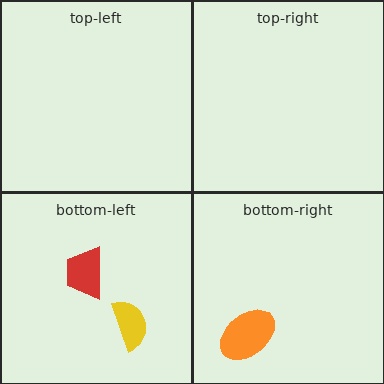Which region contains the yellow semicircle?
The bottom-left region.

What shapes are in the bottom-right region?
The orange ellipse.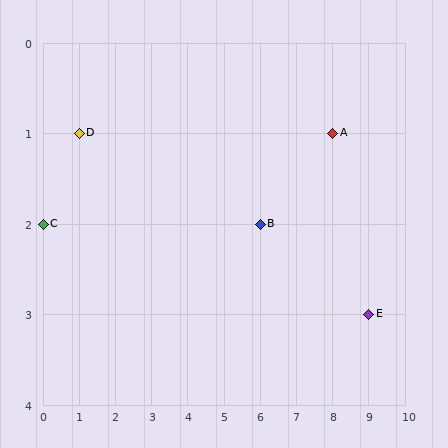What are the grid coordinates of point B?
Point B is at grid coordinates (6, 2).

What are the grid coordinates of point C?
Point C is at grid coordinates (0, 2).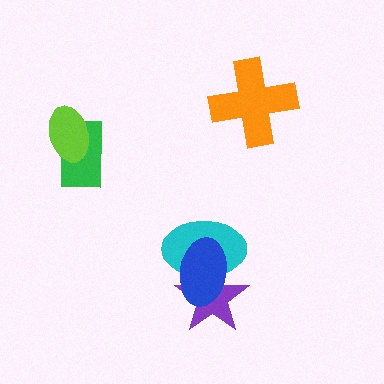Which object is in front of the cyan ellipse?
The blue ellipse is in front of the cyan ellipse.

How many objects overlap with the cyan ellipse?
2 objects overlap with the cyan ellipse.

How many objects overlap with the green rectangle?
1 object overlaps with the green rectangle.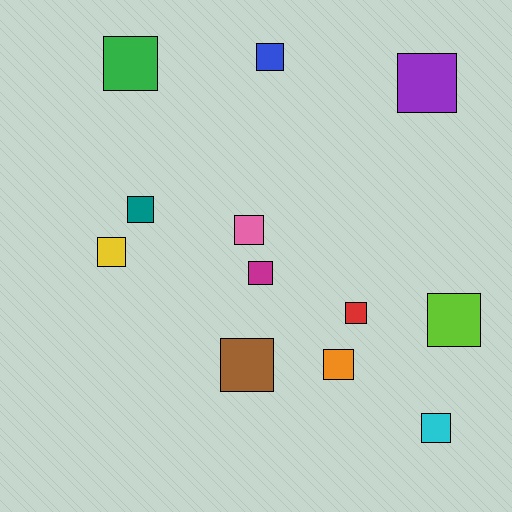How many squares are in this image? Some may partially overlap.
There are 12 squares.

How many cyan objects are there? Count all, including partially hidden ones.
There is 1 cyan object.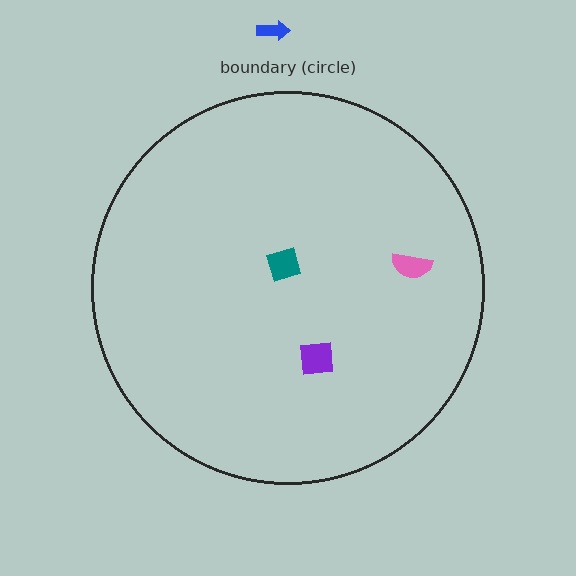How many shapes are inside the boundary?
3 inside, 1 outside.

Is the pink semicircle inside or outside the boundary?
Inside.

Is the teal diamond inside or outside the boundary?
Inside.